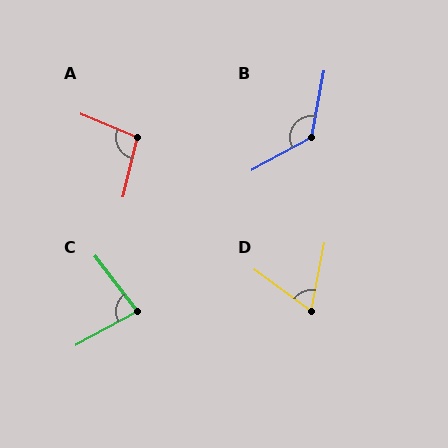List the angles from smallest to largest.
D (65°), C (81°), A (98°), B (129°).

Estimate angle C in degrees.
Approximately 81 degrees.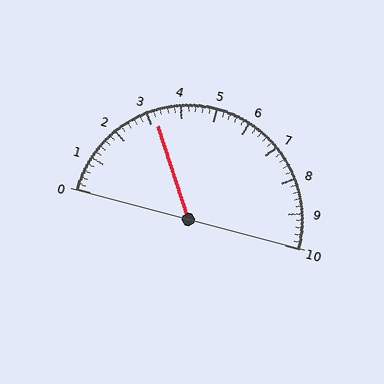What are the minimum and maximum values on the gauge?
The gauge ranges from 0 to 10.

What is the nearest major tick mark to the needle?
The nearest major tick mark is 3.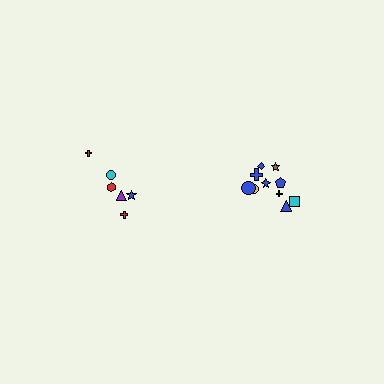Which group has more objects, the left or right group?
The right group.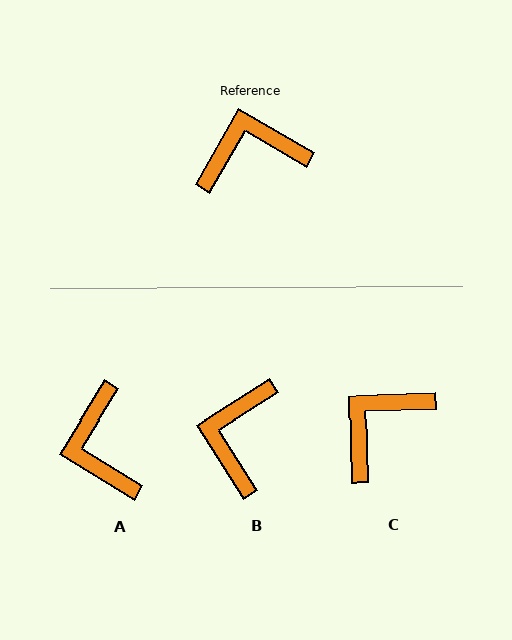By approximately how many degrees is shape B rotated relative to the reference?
Approximately 62 degrees counter-clockwise.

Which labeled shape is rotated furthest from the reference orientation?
A, about 88 degrees away.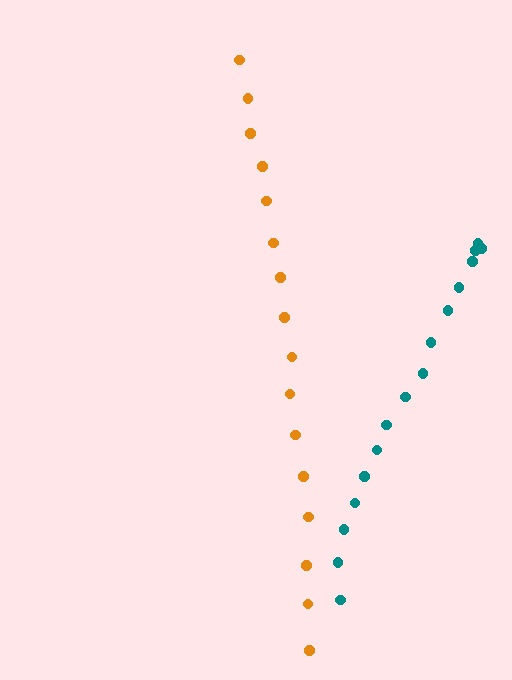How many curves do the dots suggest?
There are 2 distinct paths.